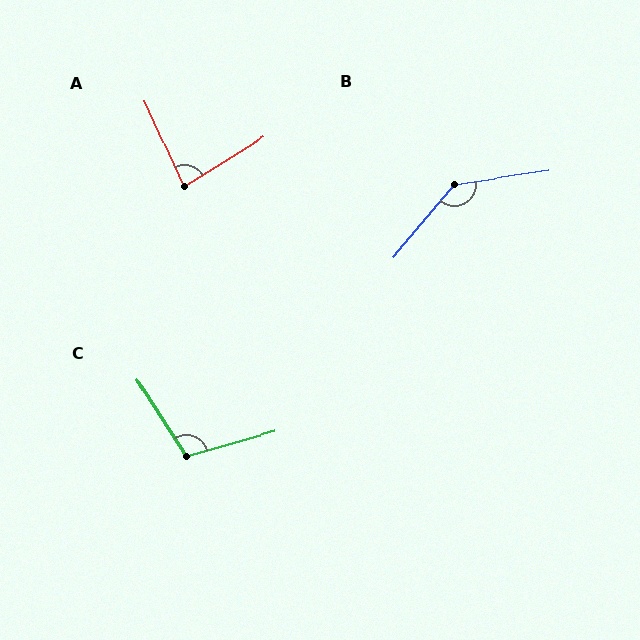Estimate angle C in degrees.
Approximately 107 degrees.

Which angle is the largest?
B, at approximately 138 degrees.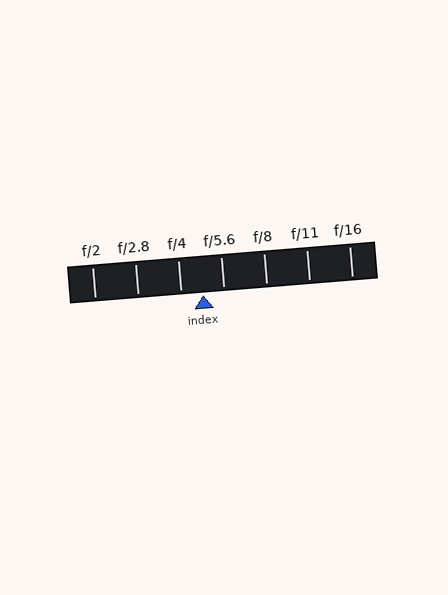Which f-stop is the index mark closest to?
The index mark is closest to f/5.6.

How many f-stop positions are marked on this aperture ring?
There are 7 f-stop positions marked.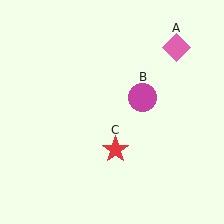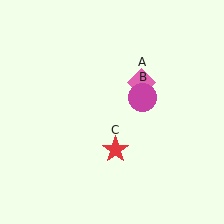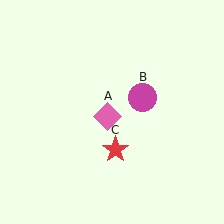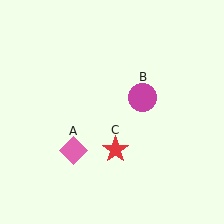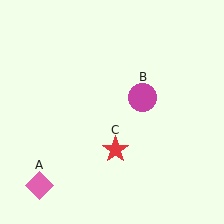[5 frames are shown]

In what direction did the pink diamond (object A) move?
The pink diamond (object A) moved down and to the left.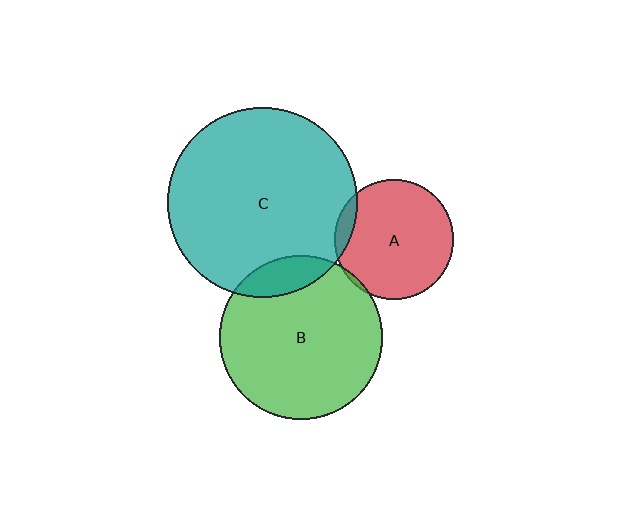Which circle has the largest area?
Circle C (teal).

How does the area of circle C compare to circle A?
Approximately 2.5 times.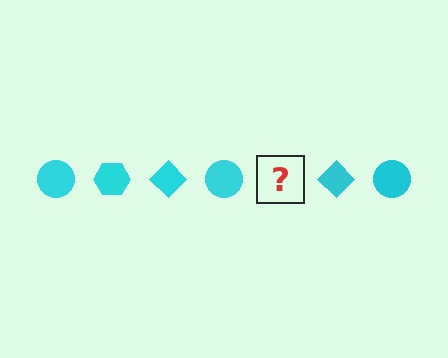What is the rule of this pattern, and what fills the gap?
The rule is that the pattern cycles through circle, hexagon, diamond shapes in cyan. The gap should be filled with a cyan hexagon.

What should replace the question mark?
The question mark should be replaced with a cyan hexagon.